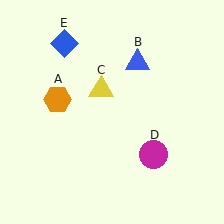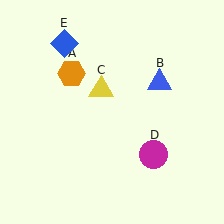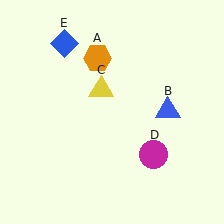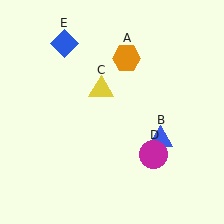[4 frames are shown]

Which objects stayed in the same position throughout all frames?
Yellow triangle (object C) and magenta circle (object D) and blue diamond (object E) remained stationary.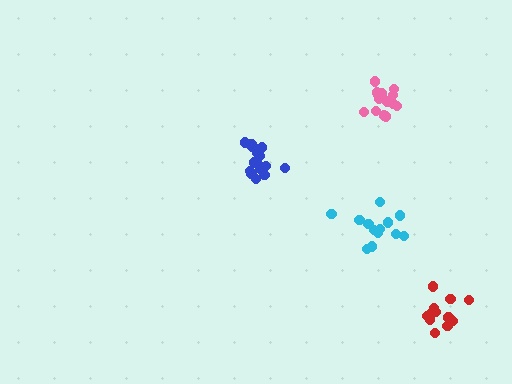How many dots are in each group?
Group 1: 14 dots, Group 2: 13 dots, Group 3: 15 dots, Group 4: 16 dots (58 total).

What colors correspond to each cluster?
The clusters are colored: red, cyan, blue, pink.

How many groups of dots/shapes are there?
There are 4 groups.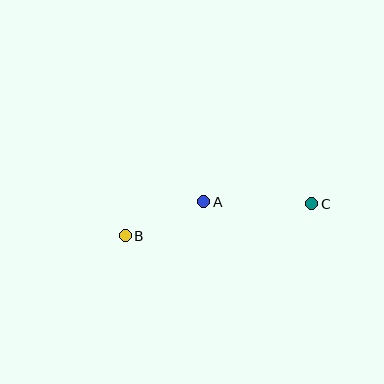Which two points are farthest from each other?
Points B and C are farthest from each other.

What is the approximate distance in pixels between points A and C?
The distance between A and C is approximately 108 pixels.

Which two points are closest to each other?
Points A and B are closest to each other.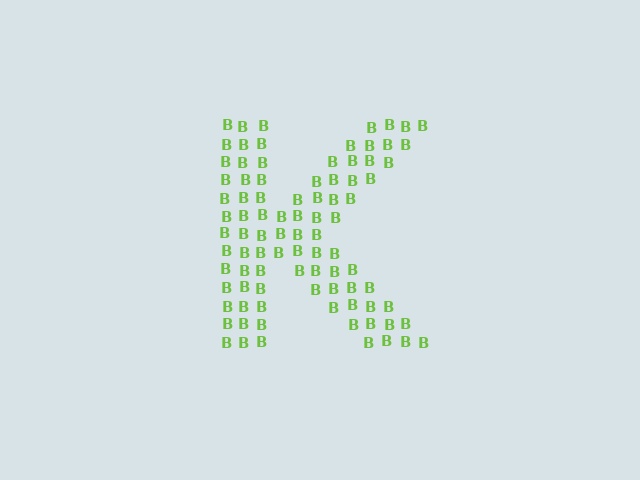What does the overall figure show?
The overall figure shows the letter K.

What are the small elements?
The small elements are letter B's.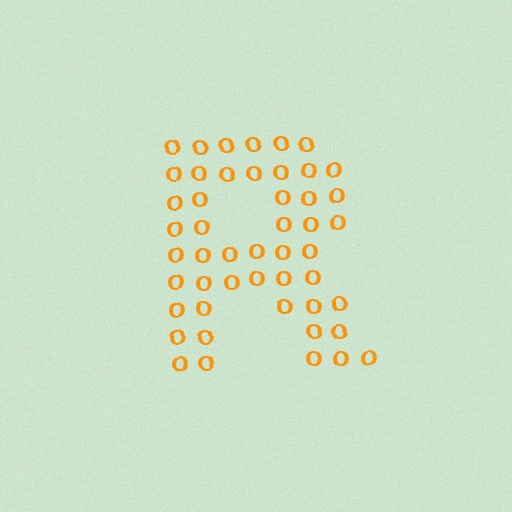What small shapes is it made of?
It is made of small letter O's.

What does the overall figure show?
The overall figure shows the letter R.